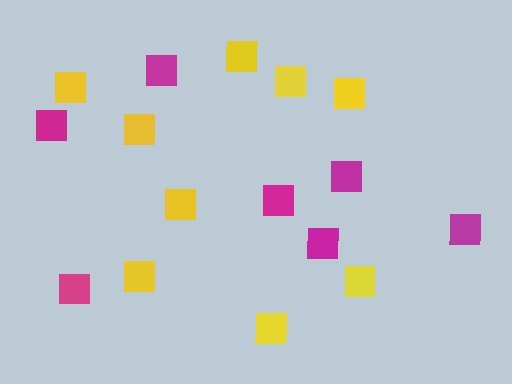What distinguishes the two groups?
There are 2 groups: one group of magenta squares (7) and one group of yellow squares (9).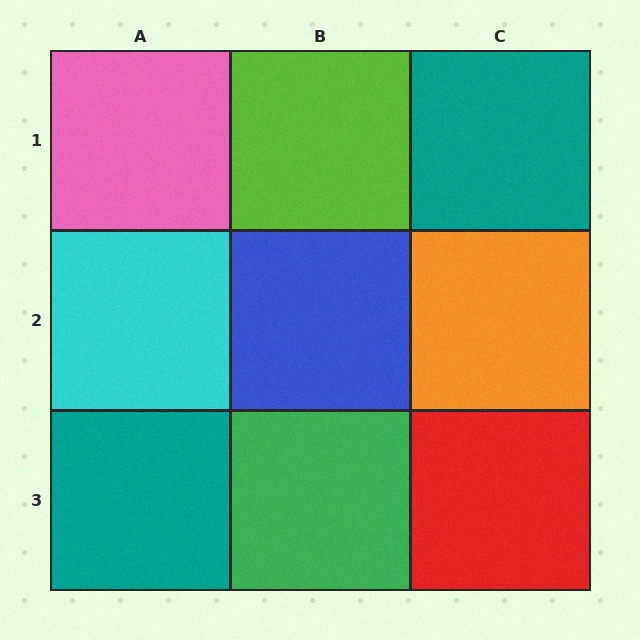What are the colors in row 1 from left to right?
Pink, lime, teal.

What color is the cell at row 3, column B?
Green.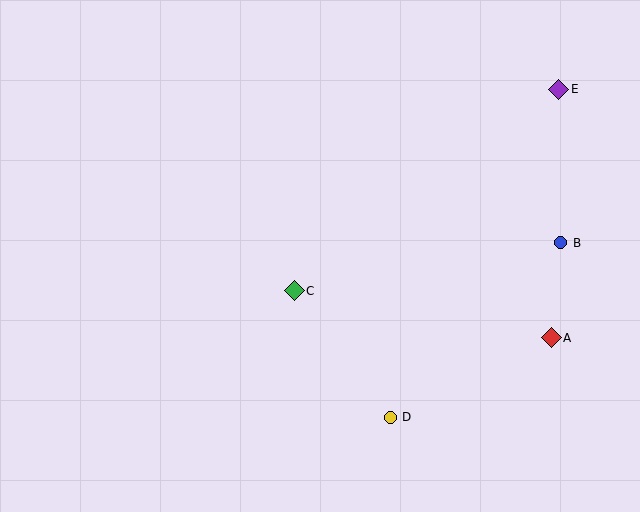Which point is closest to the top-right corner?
Point E is closest to the top-right corner.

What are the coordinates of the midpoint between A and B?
The midpoint between A and B is at (556, 290).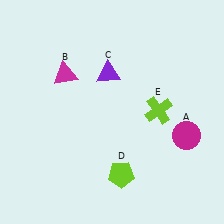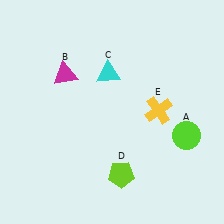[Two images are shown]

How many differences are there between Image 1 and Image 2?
There are 3 differences between the two images.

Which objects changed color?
A changed from magenta to lime. C changed from purple to cyan. E changed from lime to yellow.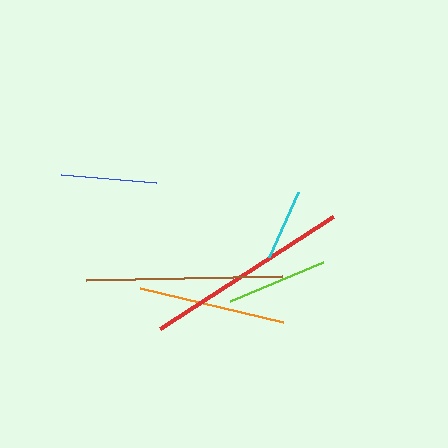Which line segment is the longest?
The red line is the longest at approximately 206 pixels.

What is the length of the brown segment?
The brown segment is approximately 195 pixels long.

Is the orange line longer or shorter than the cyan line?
The orange line is longer than the cyan line.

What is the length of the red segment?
The red segment is approximately 206 pixels long.